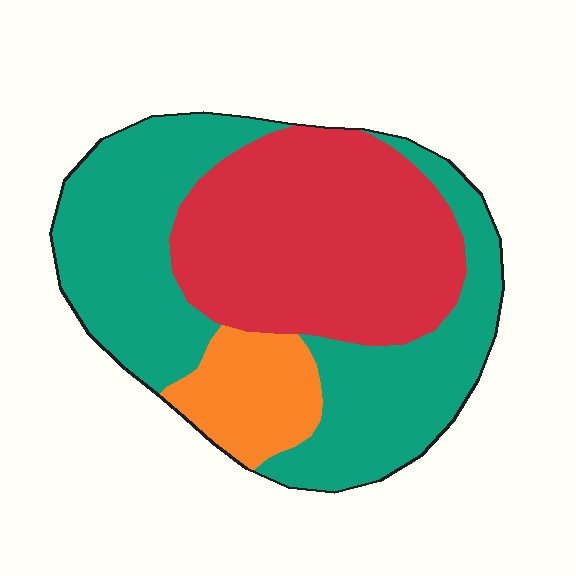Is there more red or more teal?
Teal.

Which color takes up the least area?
Orange, at roughly 10%.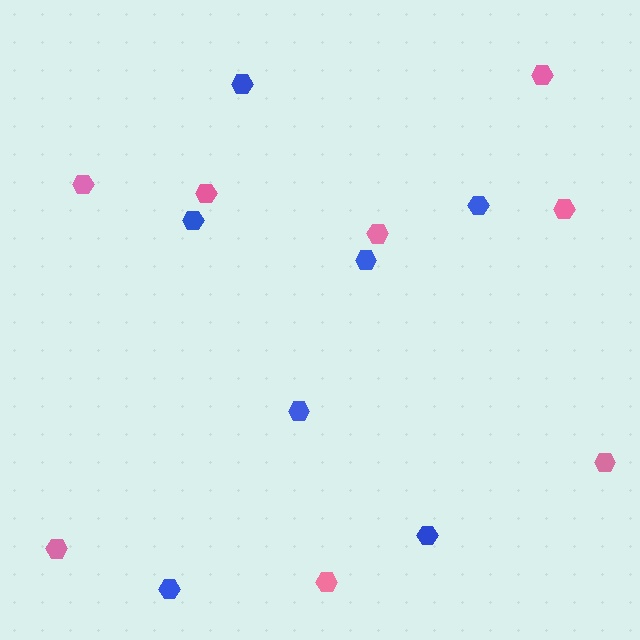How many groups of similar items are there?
There are 2 groups: one group of blue hexagons (7) and one group of pink hexagons (8).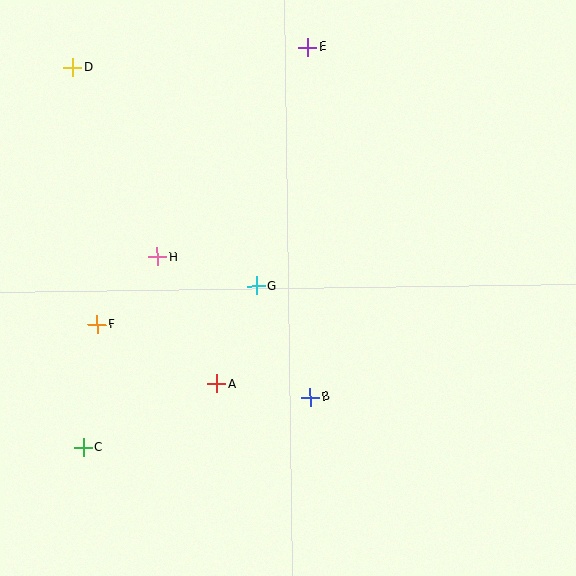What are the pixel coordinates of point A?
Point A is at (217, 384).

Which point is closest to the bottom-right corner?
Point B is closest to the bottom-right corner.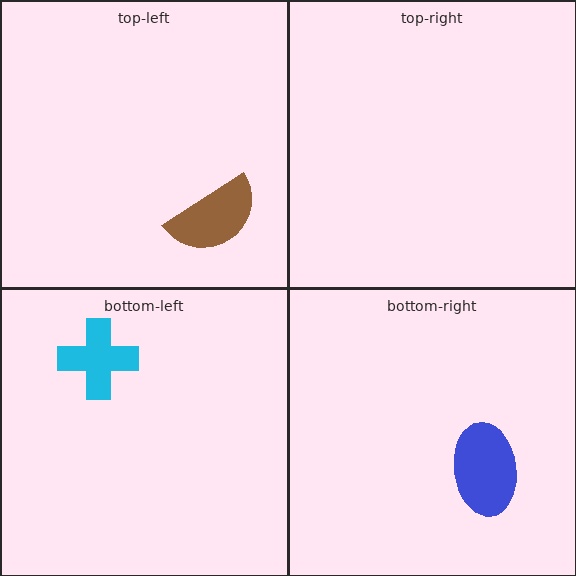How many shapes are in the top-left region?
1.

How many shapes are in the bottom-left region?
1.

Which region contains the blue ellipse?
The bottom-right region.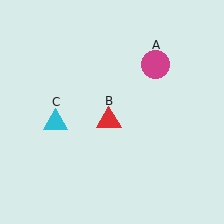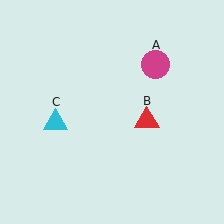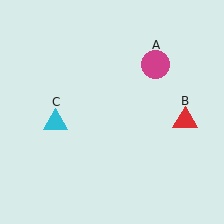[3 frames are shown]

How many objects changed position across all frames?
1 object changed position: red triangle (object B).